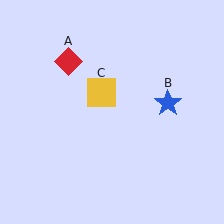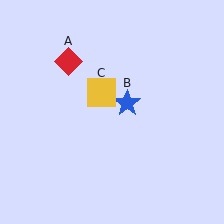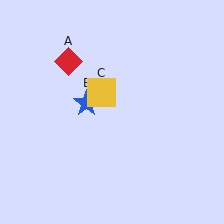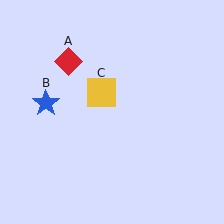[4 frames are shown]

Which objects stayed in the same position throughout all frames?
Red diamond (object A) and yellow square (object C) remained stationary.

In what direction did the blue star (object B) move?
The blue star (object B) moved left.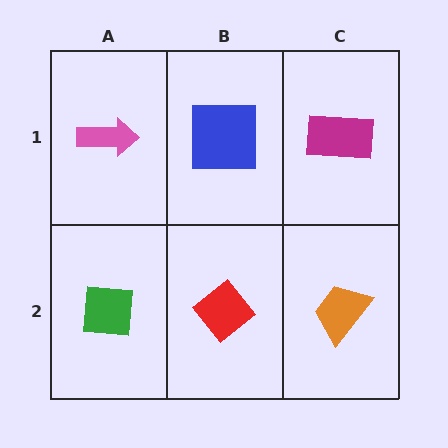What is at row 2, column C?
An orange trapezoid.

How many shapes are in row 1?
3 shapes.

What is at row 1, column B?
A blue square.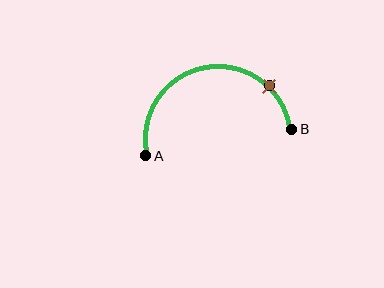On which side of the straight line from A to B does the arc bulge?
The arc bulges above the straight line connecting A and B.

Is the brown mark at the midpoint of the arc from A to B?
No. The brown mark lies on the arc but is closer to endpoint B. The arc midpoint would be at the point on the curve equidistant along the arc from both A and B.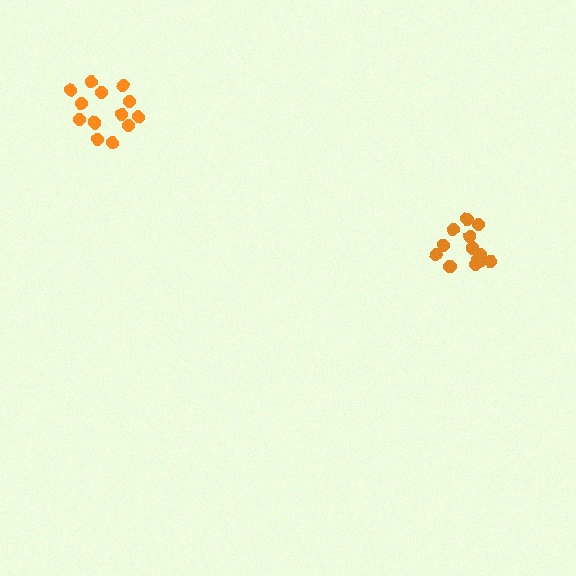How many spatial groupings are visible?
There are 2 spatial groupings.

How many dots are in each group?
Group 1: 13 dots, Group 2: 13 dots (26 total).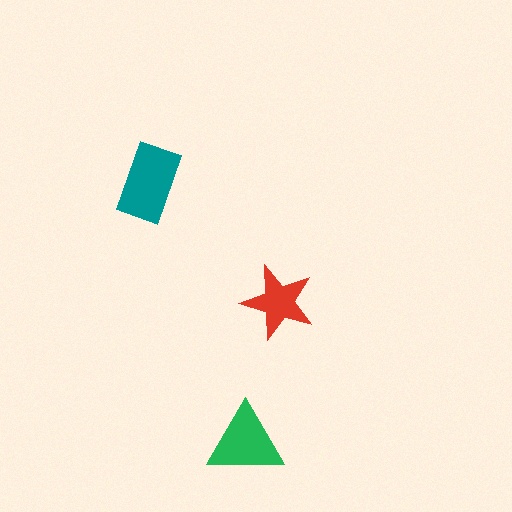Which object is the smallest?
The red star.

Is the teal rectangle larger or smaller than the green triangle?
Larger.